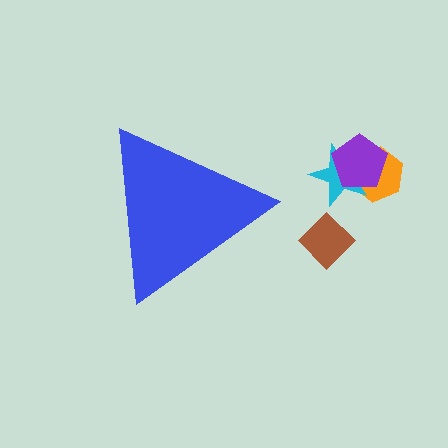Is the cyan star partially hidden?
No, the cyan star is fully visible.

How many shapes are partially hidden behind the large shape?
0 shapes are partially hidden.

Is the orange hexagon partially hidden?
No, the orange hexagon is fully visible.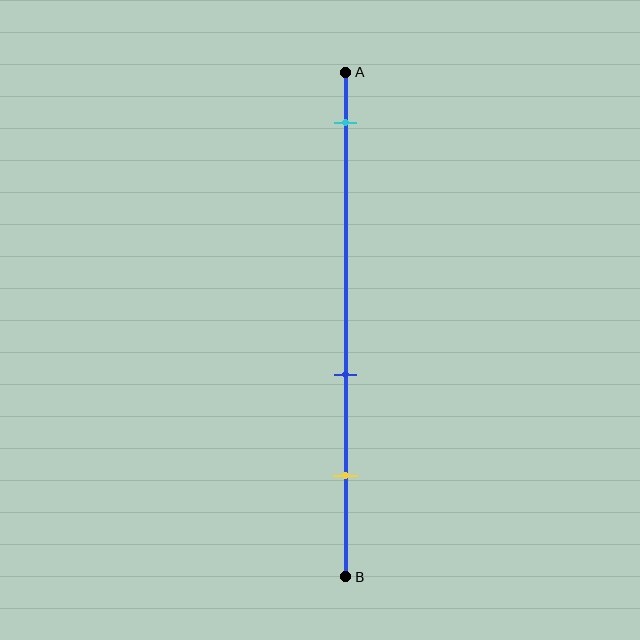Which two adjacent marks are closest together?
The blue and yellow marks are the closest adjacent pair.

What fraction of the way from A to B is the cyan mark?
The cyan mark is approximately 10% (0.1) of the way from A to B.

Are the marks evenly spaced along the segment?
No, the marks are not evenly spaced.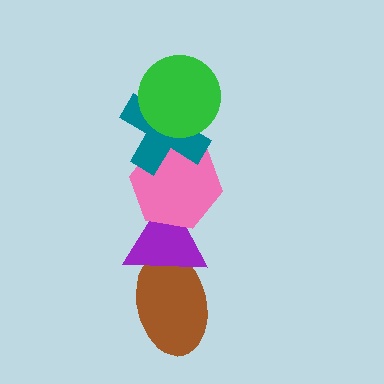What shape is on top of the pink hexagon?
The teal cross is on top of the pink hexagon.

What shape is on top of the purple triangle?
The pink hexagon is on top of the purple triangle.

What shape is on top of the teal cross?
The green circle is on top of the teal cross.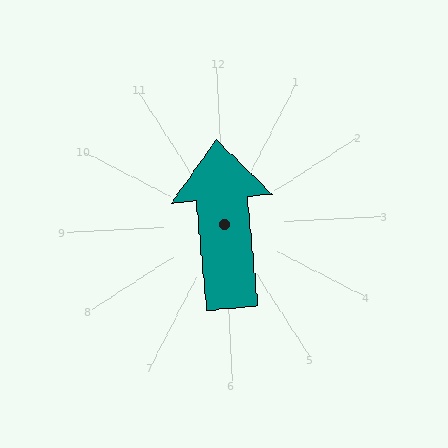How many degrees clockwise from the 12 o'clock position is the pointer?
Approximately 358 degrees.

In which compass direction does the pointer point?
North.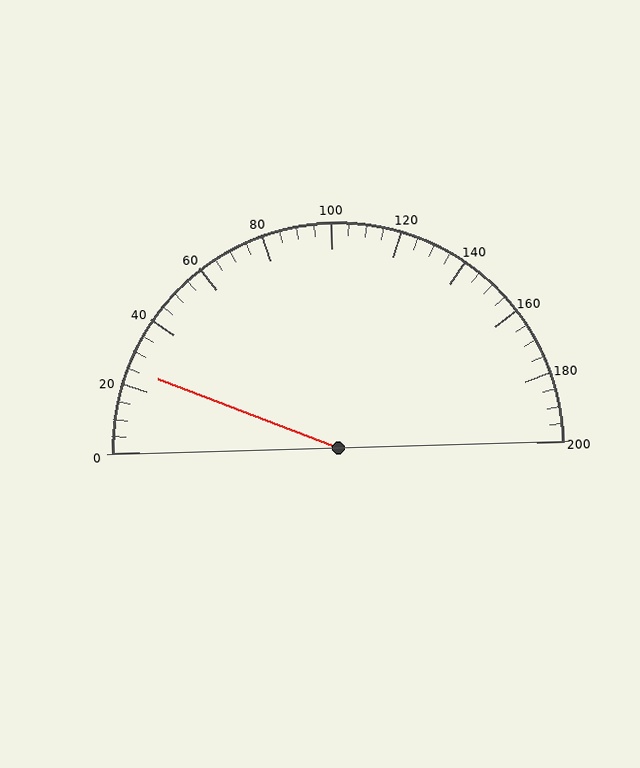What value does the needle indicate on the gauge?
The needle indicates approximately 25.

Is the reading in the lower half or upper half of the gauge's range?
The reading is in the lower half of the range (0 to 200).